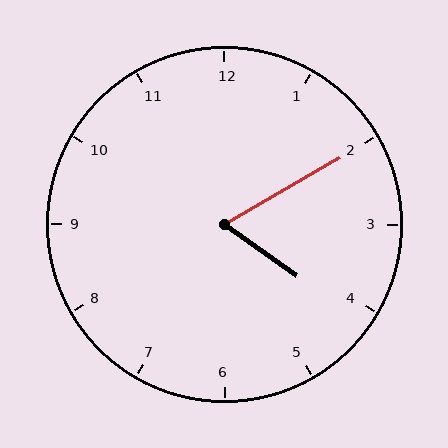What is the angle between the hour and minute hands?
Approximately 65 degrees.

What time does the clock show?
4:10.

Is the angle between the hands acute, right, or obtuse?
It is acute.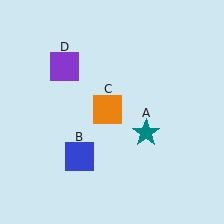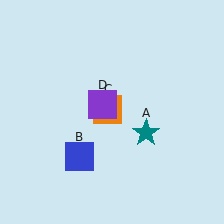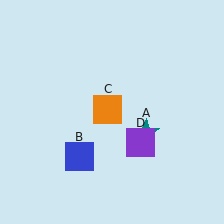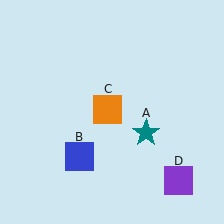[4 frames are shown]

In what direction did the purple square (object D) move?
The purple square (object D) moved down and to the right.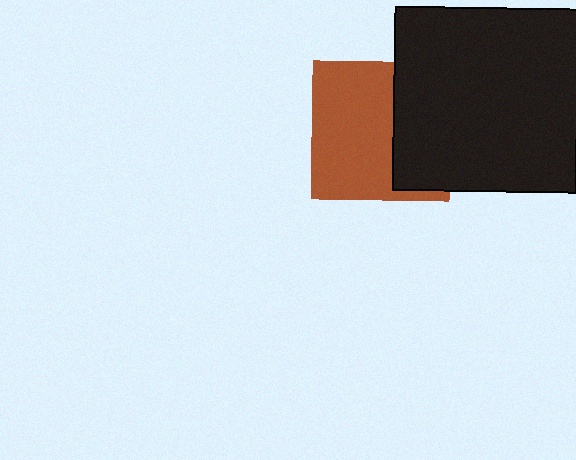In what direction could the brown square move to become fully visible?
The brown square could move left. That would shift it out from behind the black square entirely.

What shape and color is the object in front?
The object in front is a black square.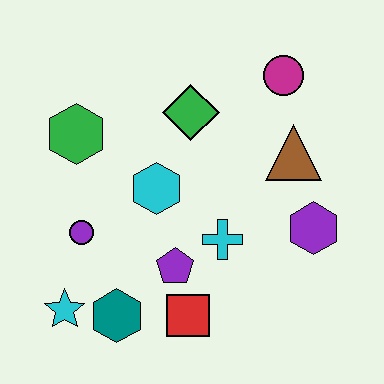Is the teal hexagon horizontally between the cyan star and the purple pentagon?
Yes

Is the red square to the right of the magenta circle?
No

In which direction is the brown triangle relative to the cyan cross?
The brown triangle is above the cyan cross.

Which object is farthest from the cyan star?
The magenta circle is farthest from the cyan star.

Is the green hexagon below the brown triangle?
No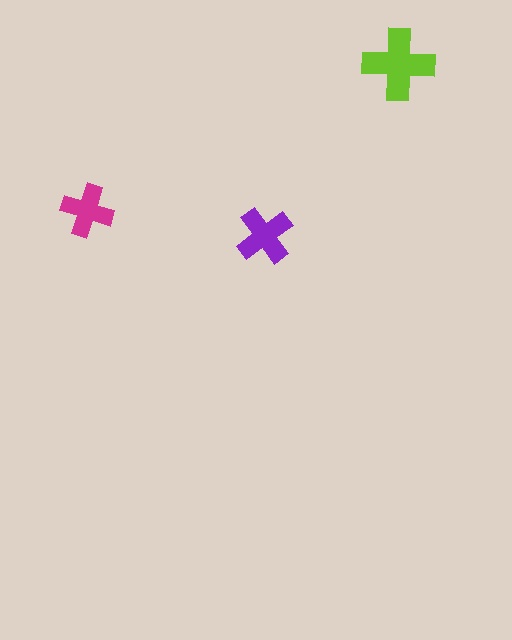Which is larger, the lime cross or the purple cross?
The lime one.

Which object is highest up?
The lime cross is topmost.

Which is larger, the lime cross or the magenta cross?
The lime one.